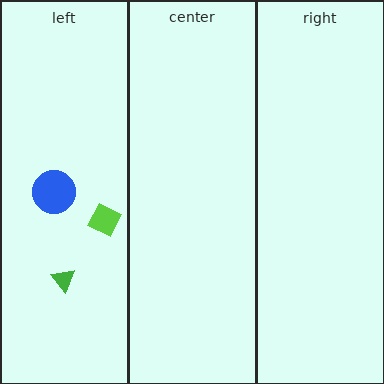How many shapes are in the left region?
3.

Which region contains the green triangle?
The left region.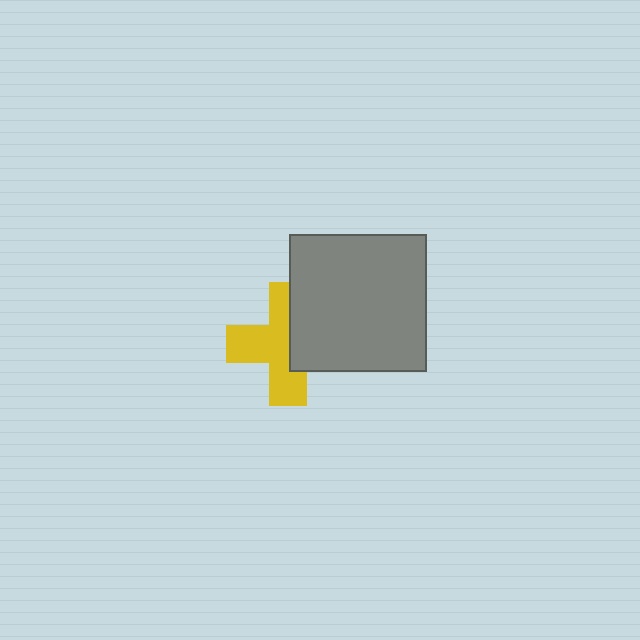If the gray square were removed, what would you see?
You would see the complete yellow cross.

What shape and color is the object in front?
The object in front is a gray square.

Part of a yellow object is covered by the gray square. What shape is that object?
It is a cross.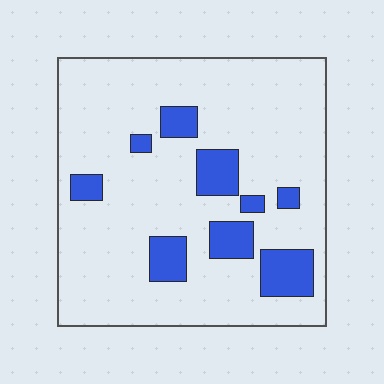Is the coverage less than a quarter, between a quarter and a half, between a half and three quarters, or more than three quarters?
Less than a quarter.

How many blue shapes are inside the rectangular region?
9.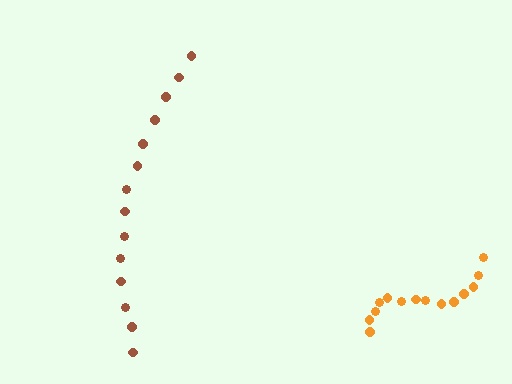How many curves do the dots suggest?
There are 2 distinct paths.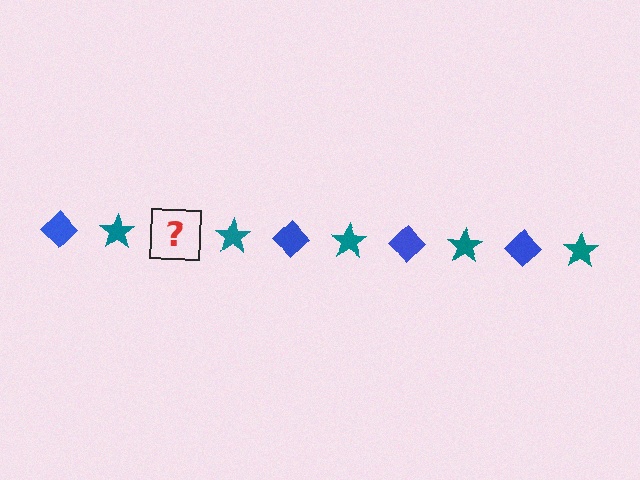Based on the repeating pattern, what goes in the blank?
The blank should be a blue diamond.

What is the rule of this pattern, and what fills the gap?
The rule is that the pattern alternates between blue diamond and teal star. The gap should be filled with a blue diamond.